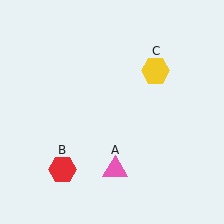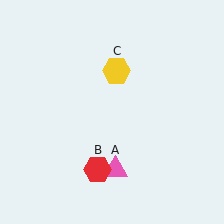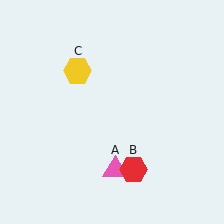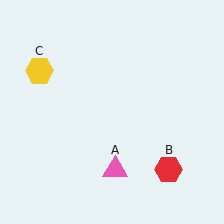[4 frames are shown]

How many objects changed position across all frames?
2 objects changed position: red hexagon (object B), yellow hexagon (object C).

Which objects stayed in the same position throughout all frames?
Pink triangle (object A) remained stationary.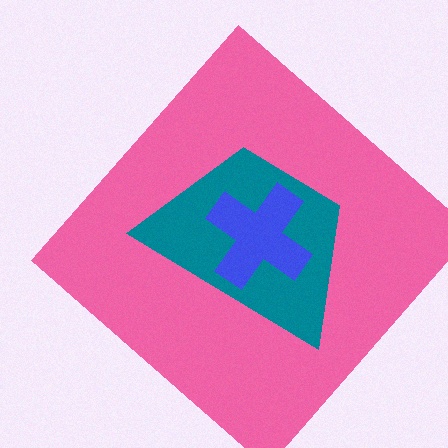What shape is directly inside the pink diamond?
The teal trapezoid.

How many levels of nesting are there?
3.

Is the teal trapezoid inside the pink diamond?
Yes.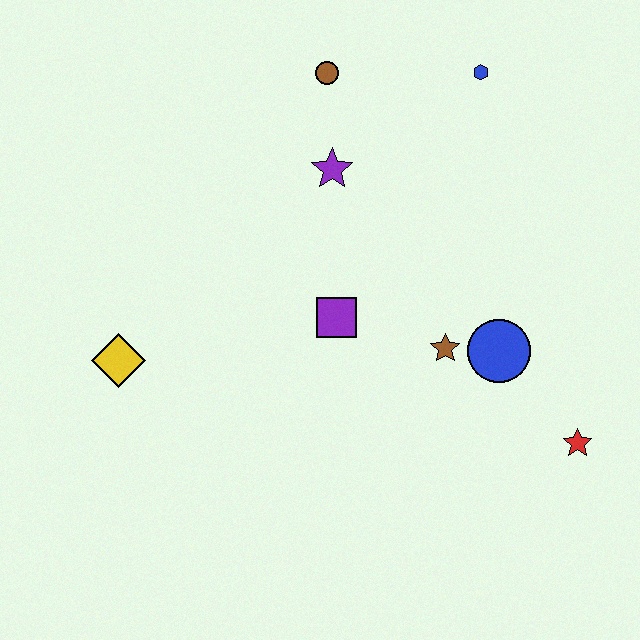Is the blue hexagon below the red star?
No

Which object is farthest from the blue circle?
The yellow diamond is farthest from the blue circle.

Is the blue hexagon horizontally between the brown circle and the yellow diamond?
No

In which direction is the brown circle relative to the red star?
The brown circle is above the red star.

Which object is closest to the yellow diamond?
The purple square is closest to the yellow diamond.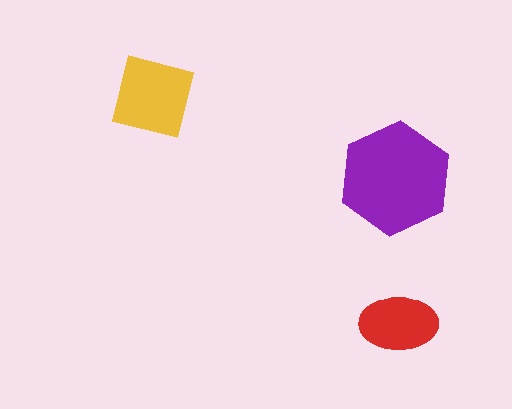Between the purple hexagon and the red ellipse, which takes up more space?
The purple hexagon.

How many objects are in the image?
There are 3 objects in the image.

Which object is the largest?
The purple hexagon.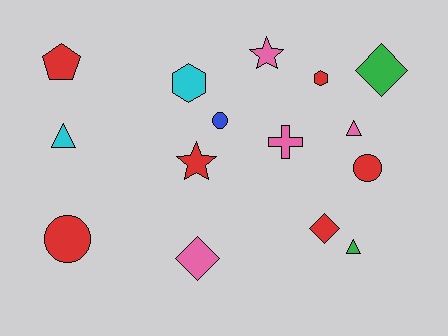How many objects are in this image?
There are 15 objects.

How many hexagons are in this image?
There are 2 hexagons.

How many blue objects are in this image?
There is 1 blue object.